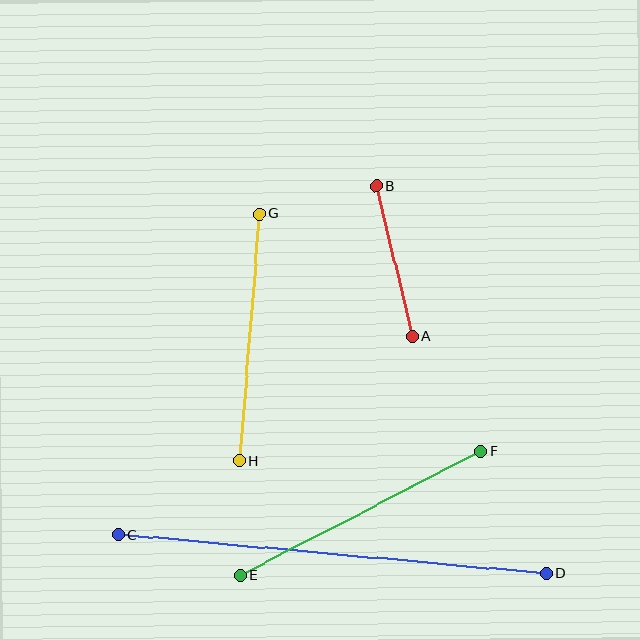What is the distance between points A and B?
The distance is approximately 155 pixels.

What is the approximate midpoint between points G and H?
The midpoint is at approximately (249, 337) pixels.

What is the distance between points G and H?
The distance is approximately 247 pixels.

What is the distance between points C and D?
The distance is approximately 430 pixels.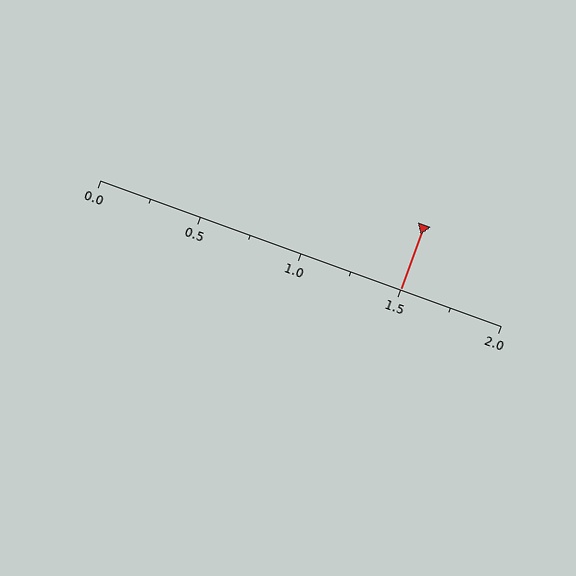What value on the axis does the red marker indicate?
The marker indicates approximately 1.5.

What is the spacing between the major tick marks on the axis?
The major ticks are spaced 0.5 apart.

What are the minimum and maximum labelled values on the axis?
The axis runs from 0.0 to 2.0.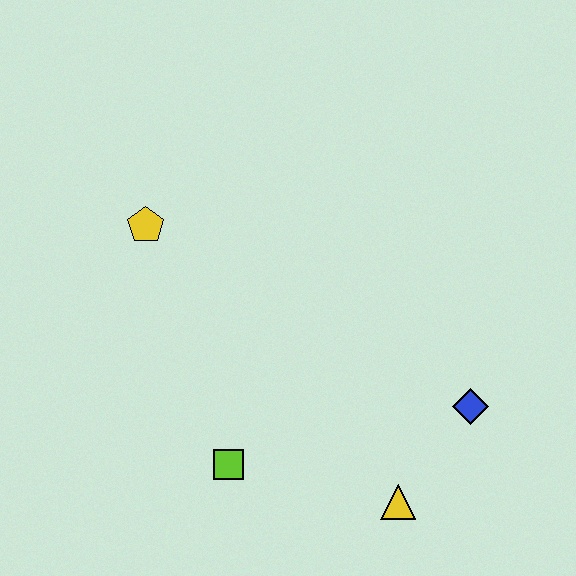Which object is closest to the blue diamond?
The yellow triangle is closest to the blue diamond.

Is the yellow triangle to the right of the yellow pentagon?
Yes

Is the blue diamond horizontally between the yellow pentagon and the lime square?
No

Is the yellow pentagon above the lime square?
Yes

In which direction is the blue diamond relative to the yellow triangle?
The blue diamond is above the yellow triangle.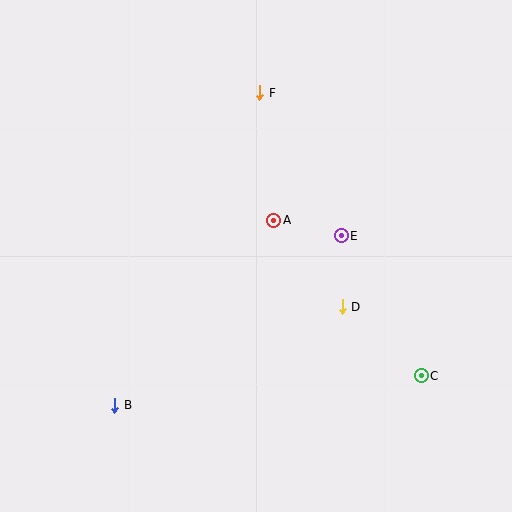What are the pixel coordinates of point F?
Point F is at (260, 93).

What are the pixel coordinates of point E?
Point E is at (341, 236).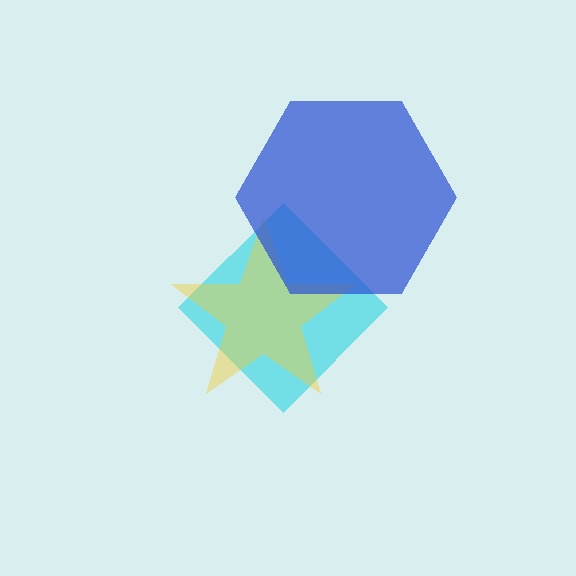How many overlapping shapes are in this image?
There are 3 overlapping shapes in the image.